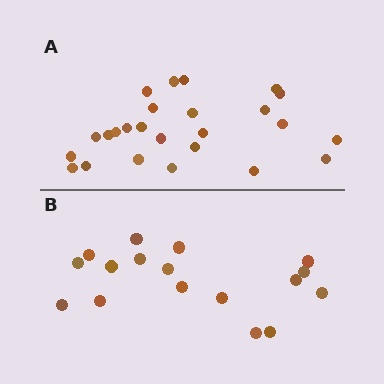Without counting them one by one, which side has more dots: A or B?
Region A (the top region) has more dots.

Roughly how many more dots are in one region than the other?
Region A has roughly 8 or so more dots than region B.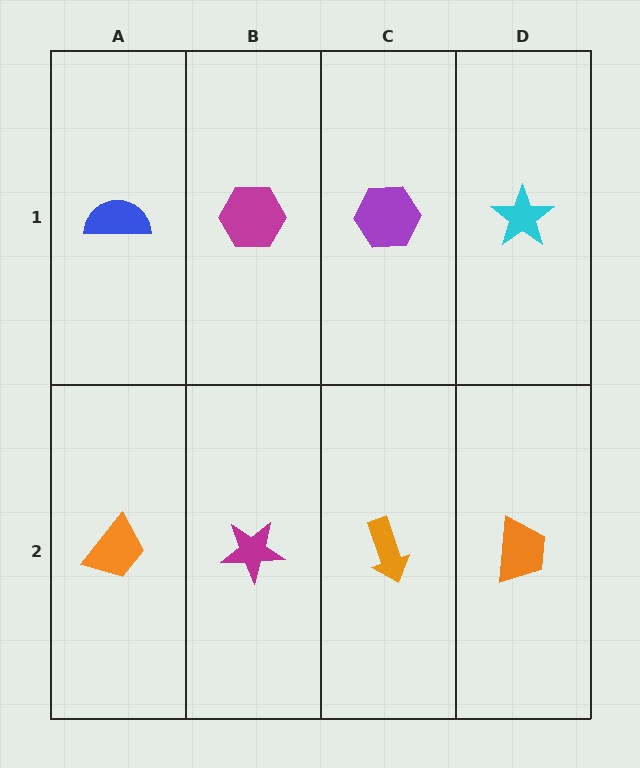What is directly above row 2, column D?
A cyan star.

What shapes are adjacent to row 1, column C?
An orange arrow (row 2, column C), a magenta hexagon (row 1, column B), a cyan star (row 1, column D).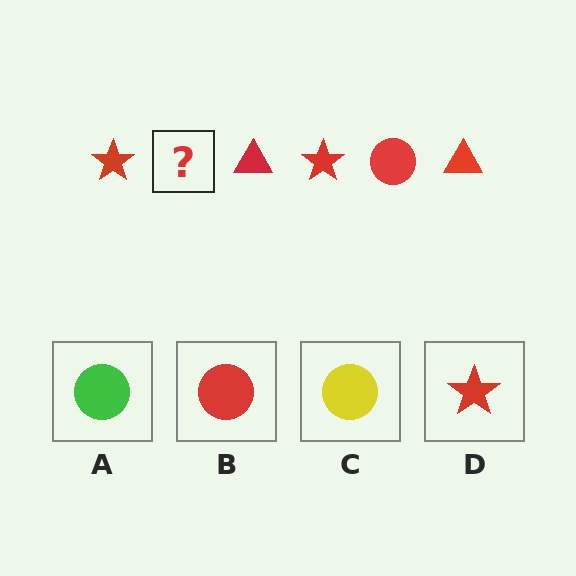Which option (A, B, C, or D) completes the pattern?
B.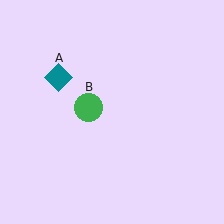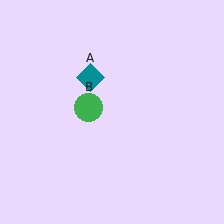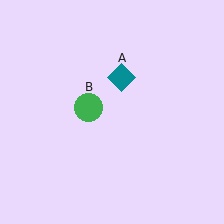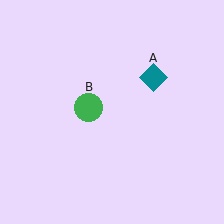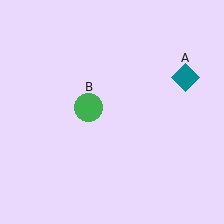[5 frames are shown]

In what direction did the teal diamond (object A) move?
The teal diamond (object A) moved right.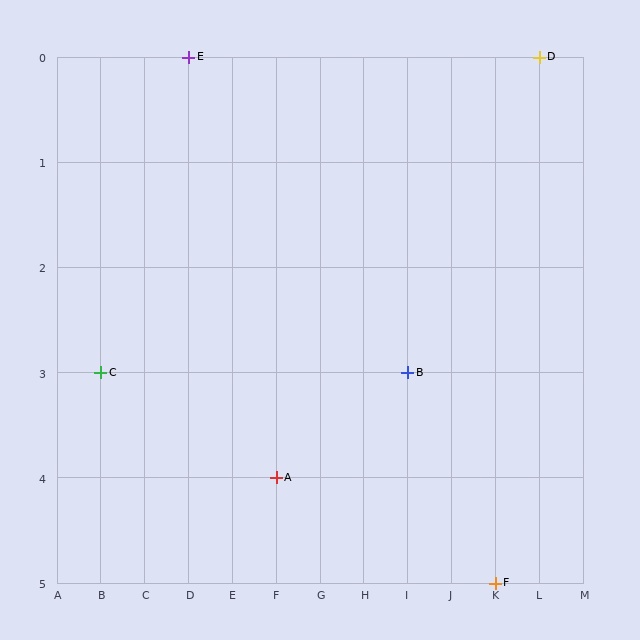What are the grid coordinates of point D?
Point D is at grid coordinates (L, 0).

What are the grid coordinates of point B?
Point B is at grid coordinates (I, 3).